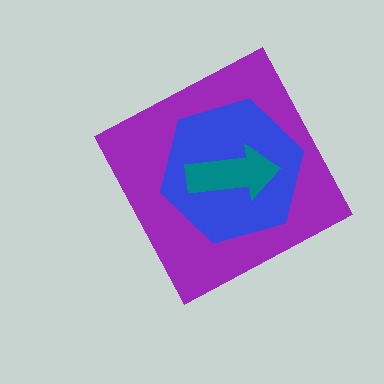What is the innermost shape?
The teal arrow.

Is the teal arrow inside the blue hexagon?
Yes.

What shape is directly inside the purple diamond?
The blue hexagon.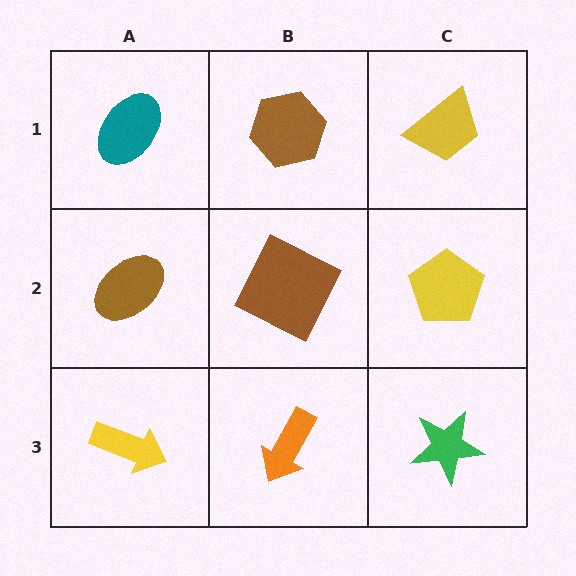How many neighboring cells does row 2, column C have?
3.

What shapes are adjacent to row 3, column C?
A yellow pentagon (row 2, column C), an orange arrow (row 3, column B).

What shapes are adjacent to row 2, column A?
A teal ellipse (row 1, column A), a yellow arrow (row 3, column A), a brown square (row 2, column B).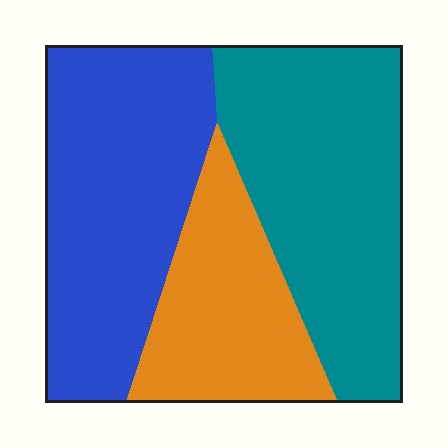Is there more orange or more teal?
Teal.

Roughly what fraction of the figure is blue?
Blue takes up between a third and a half of the figure.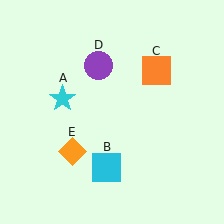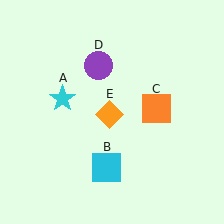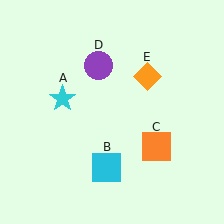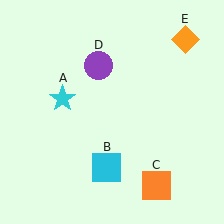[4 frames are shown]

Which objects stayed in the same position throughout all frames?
Cyan star (object A) and cyan square (object B) and purple circle (object D) remained stationary.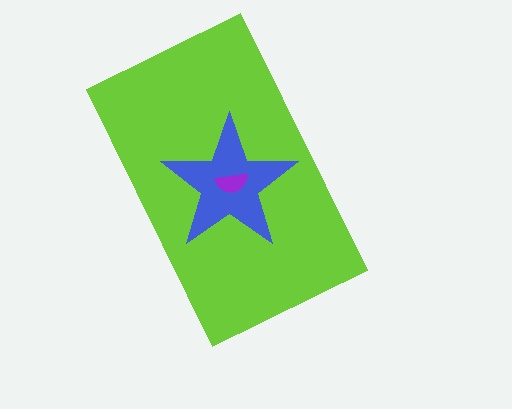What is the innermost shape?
The purple semicircle.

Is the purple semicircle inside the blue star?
Yes.